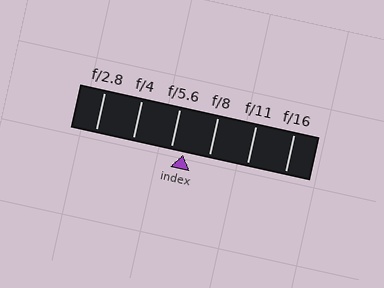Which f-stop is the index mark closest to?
The index mark is closest to f/5.6.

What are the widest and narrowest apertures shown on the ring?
The widest aperture shown is f/2.8 and the narrowest is f/16.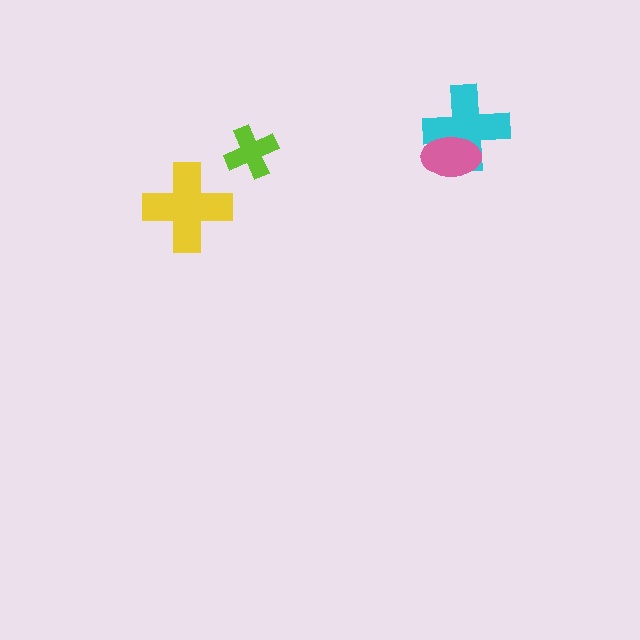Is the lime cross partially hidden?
No, no other shape covers it.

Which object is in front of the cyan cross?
The pink ellipse is in front of the cyan cross.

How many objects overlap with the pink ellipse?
1 object overlaps with the pink ellipse.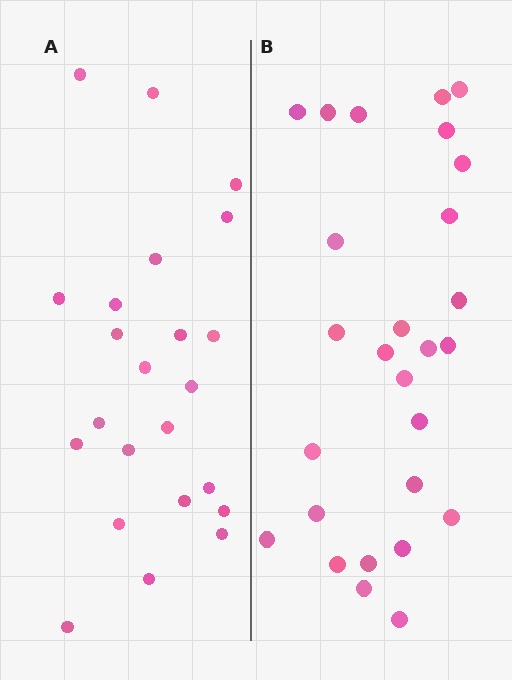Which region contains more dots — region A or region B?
Region B (the right region) has more dots.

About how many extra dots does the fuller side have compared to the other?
Region B has about 4 more dots than region A.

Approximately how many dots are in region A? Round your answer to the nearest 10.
About 20 dots. (The exact count is 23, which rounds to 20.)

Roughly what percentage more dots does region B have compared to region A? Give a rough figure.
About 15% more.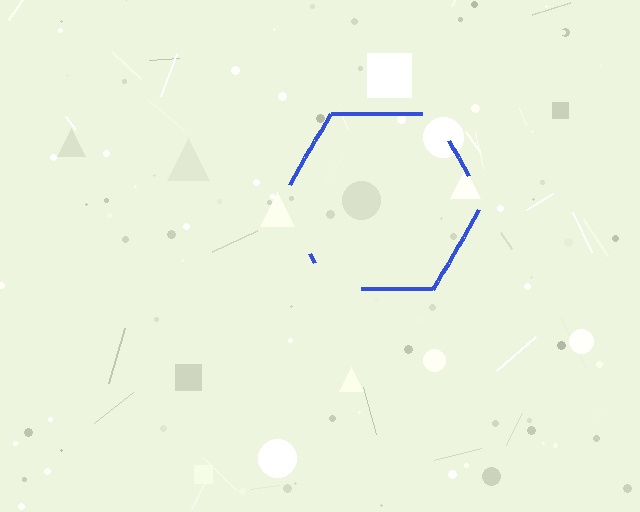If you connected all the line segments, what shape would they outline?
They would outline a hexagon.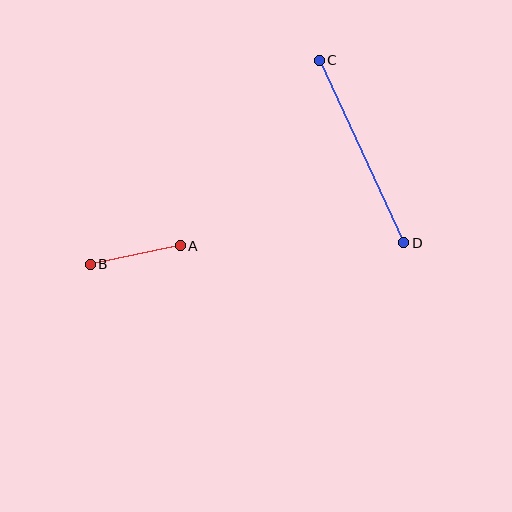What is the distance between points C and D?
The distance is approximately 201 pixels.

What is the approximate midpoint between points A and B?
The midpoint is at approximately (135, 255) pixels.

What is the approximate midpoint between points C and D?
The midpoint is at approximately (361, 152) pixels.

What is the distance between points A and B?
The distance is approximately 92 pixels.